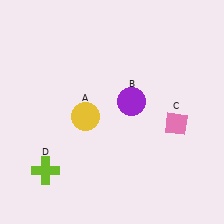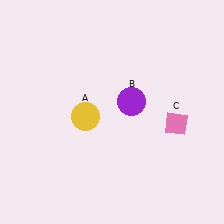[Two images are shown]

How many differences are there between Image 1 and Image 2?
There is 1 difference between the two images.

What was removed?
The lime cross (D) was removed in Image 2.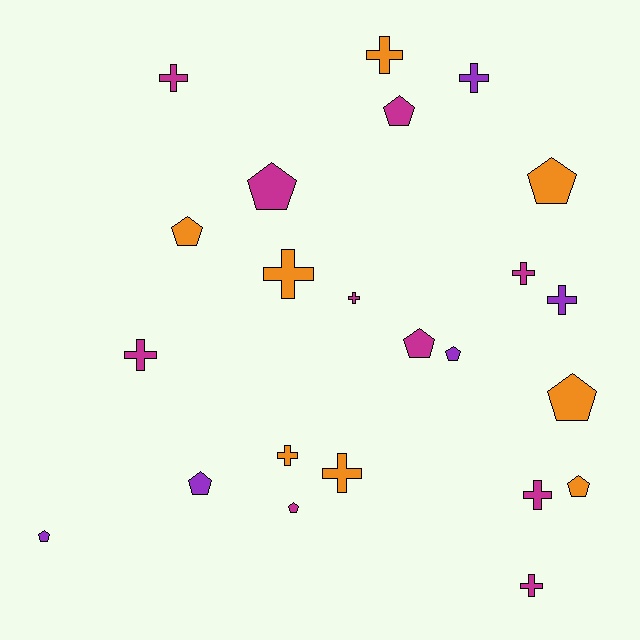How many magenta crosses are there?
There are 6 magenta crosses.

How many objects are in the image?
There are 23 objects.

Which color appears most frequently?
Magenta, with 10 objects.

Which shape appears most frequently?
Cross, with 12 objects.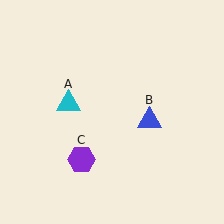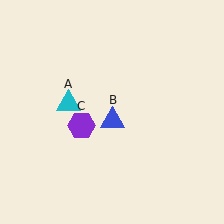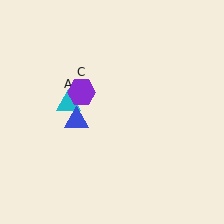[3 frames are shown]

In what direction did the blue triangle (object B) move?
The blue triangle (object B) moved left.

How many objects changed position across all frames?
2 objects changed position: blue triangle (object B), purple hexagon (object C).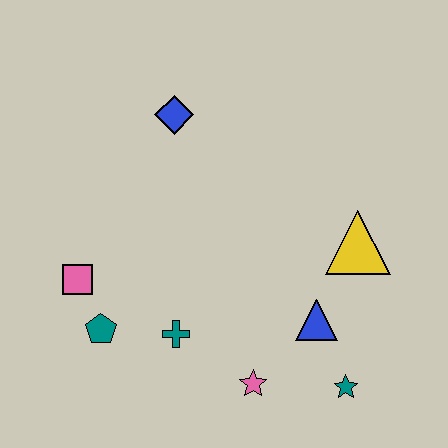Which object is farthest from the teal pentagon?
The yellow triangle is farthest from the teal pentagon.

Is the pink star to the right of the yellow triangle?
No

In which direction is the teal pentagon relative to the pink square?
The teal pentagon is below the pink square.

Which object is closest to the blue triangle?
The teal star is closest to the blue triangle.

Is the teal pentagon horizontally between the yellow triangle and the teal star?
No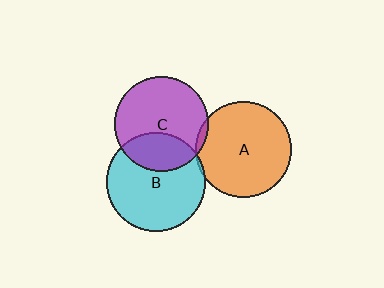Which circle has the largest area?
Circle B (cyan).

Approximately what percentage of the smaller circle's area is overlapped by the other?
Approximately 30%.